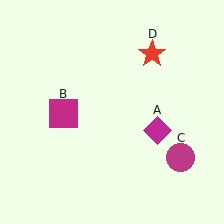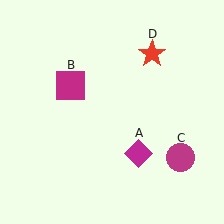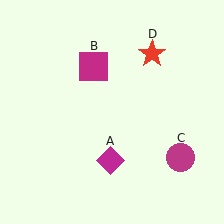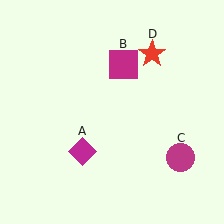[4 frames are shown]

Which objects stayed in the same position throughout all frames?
Magenta circle (object C) and red star (object D) remained stationary.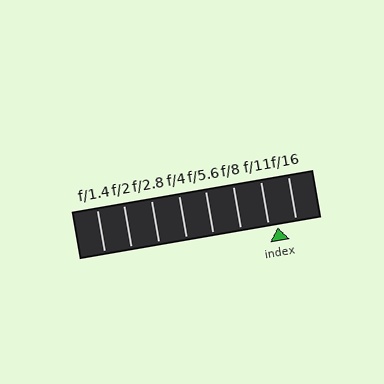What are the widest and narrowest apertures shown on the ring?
The widest aperture shown is f/1.4 and the narrowest is f/16.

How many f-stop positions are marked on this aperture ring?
There are 8 f-stop positions marked.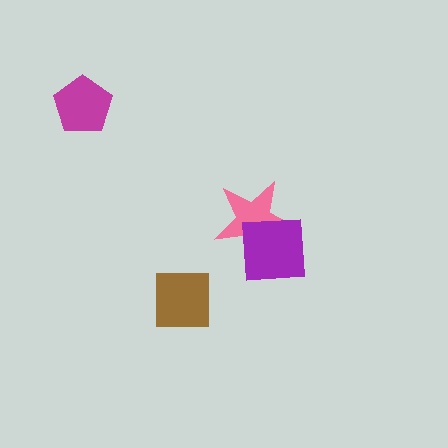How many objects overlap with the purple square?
1 object overlaps with the purple square.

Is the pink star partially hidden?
Yes, it is partially covered by another shape.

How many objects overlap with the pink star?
1 object overlaps with the pink star.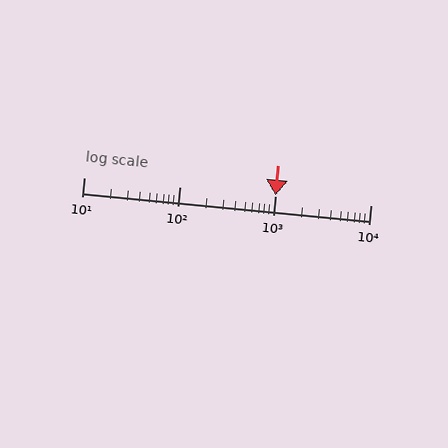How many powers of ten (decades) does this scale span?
The scale spans 3 decades, from 10 to 10000.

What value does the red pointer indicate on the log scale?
The pointer indicates approximately 1000.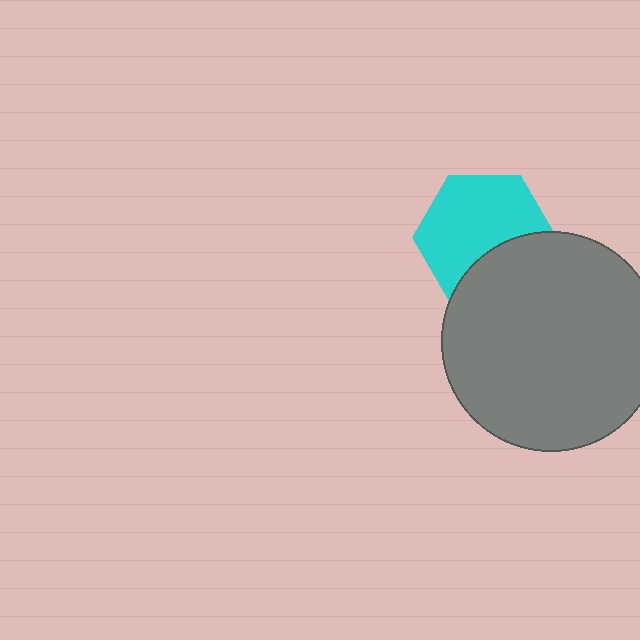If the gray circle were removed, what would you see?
You would see the complete cyan hexagon.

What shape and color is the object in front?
The object in front is a gray circle.